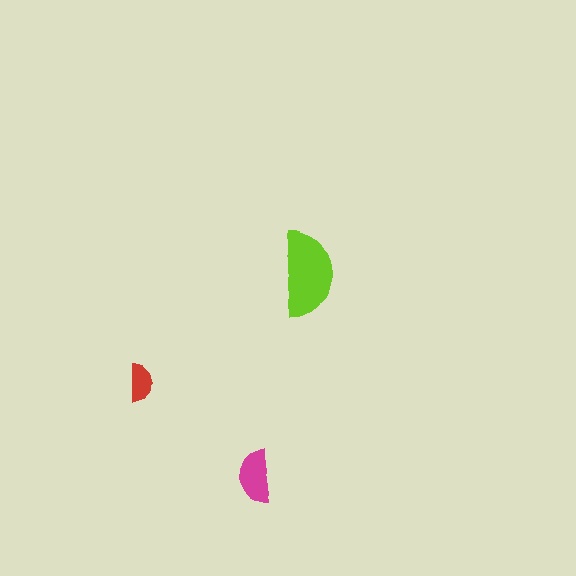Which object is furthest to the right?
The lime semicircle is rightmost.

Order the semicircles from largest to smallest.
the lime one, the magenta one, the red one.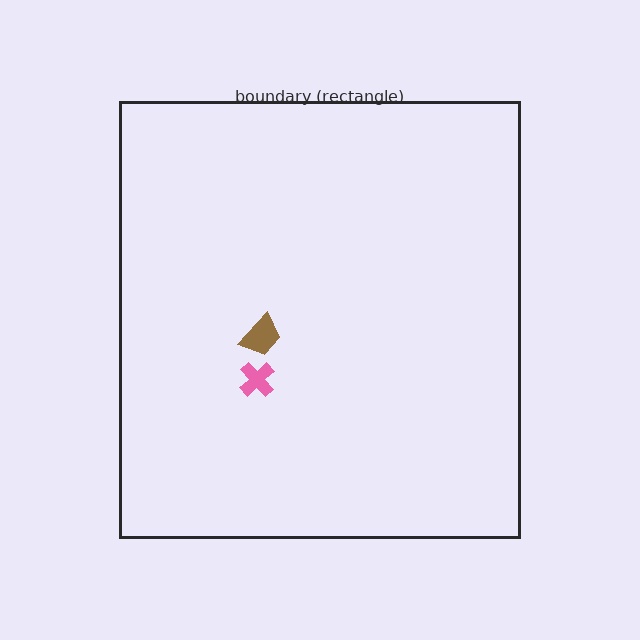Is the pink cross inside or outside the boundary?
Inside.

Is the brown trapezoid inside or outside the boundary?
Inside.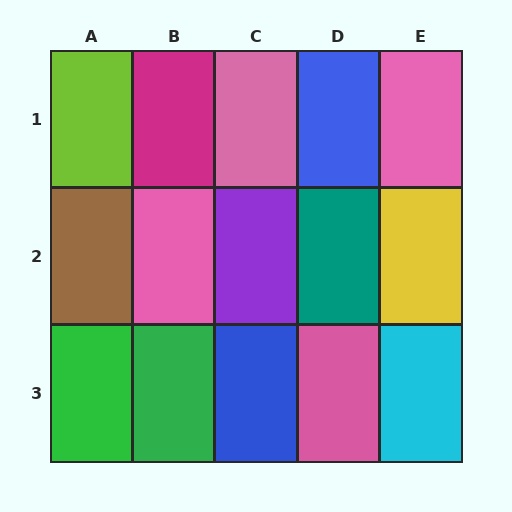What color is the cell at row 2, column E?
Yellow.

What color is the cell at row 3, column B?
Green.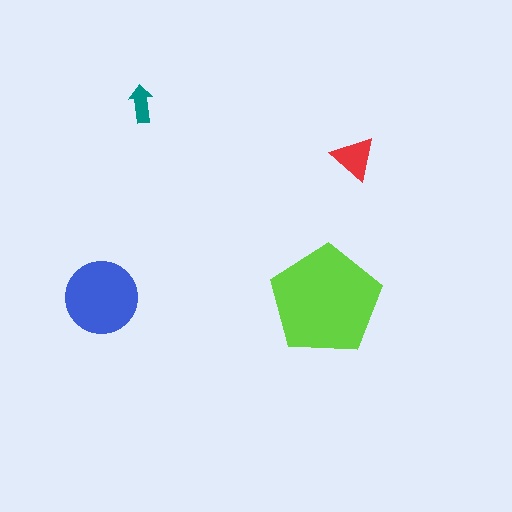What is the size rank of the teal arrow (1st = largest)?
4th.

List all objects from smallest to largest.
The teal arrow, the red triangle, the blue circle, the lime pentagon.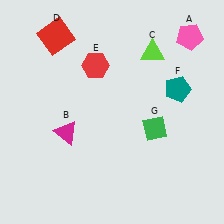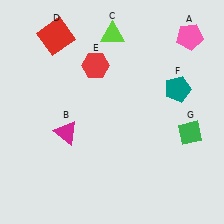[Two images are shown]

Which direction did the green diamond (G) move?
The green diamond (G) moved right.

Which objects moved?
The objects that moved are: the lime triangle (C), the green diamond (G).